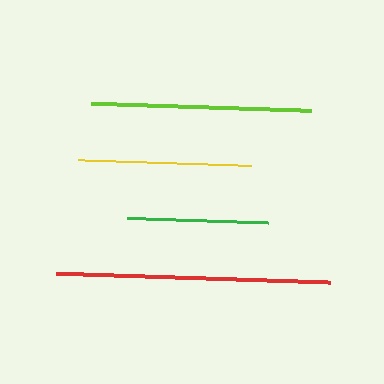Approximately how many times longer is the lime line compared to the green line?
The lime line is approximately 1.6 times the length of the green line.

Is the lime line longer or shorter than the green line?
The lime line is longer than the green line.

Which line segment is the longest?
The red line is the longest at approximately 274 pixels.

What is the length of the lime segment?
The lime segment is approximately 220 pixels long.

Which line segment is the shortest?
The green line is the shortest at approximately 141 pixels.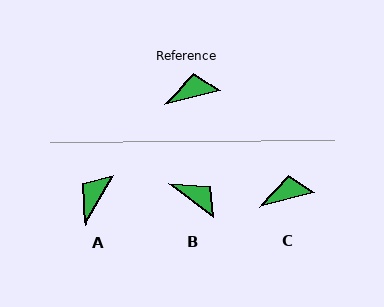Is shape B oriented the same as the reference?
No, it is off by about 51 degrees.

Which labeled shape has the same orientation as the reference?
C.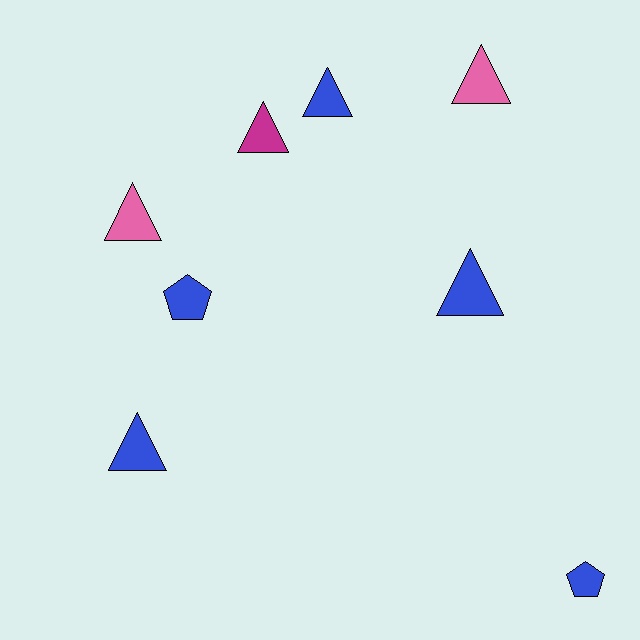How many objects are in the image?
There are 8 objects.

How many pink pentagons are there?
There are no pink pentagons.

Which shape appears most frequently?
Triangle, with 6 objects.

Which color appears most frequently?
Blue, with 5 objects.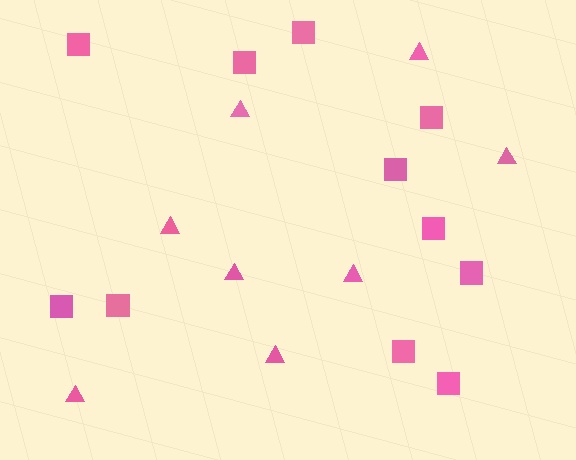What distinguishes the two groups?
There are 2 groups: one group of triangles (8) and one group of squares (11).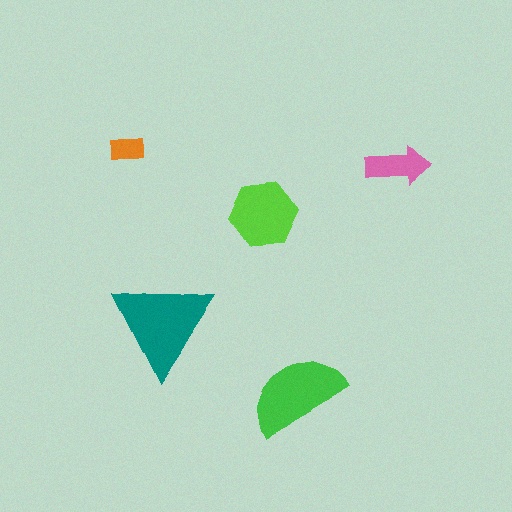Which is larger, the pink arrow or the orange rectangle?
The pink arrow.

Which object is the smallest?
The orange rectangle.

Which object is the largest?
The teal triangle.